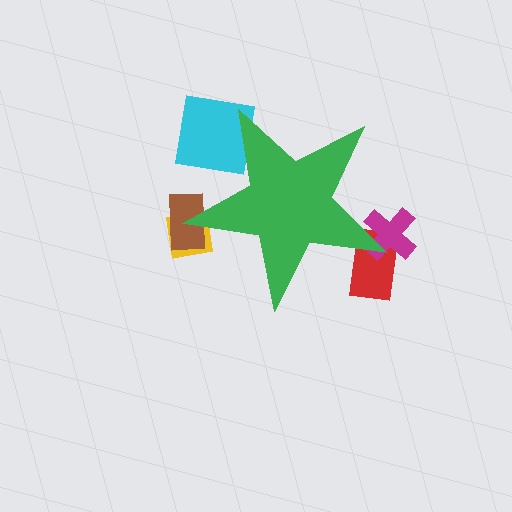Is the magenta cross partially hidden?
Yes, the magenta cross is partially hidden behind the green star.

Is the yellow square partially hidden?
Yes, the yellow square is partially hidden behind the green star.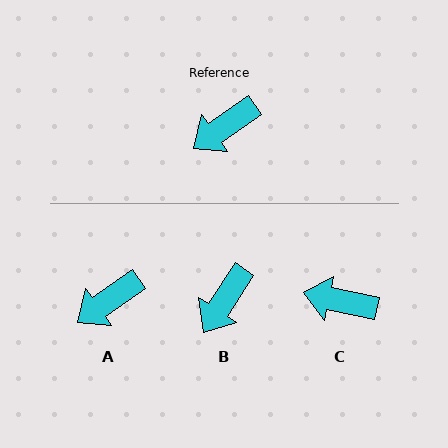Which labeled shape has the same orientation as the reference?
A.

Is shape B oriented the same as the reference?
No, it is off by about 22 degrees.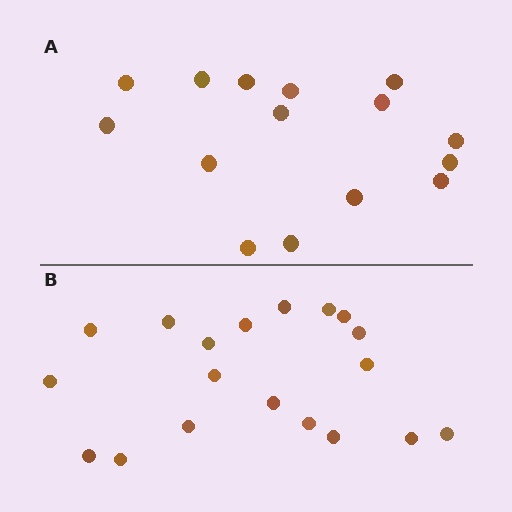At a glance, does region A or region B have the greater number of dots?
Region B (the bottom region) has more dots.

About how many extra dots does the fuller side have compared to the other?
Region B has about 4 more dots than region A.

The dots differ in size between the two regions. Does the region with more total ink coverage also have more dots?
No. Region A has more total ink coverage because its dots are larger, but region B actually contains more individual dots. Total area can be misleading — the number of items is what matters here.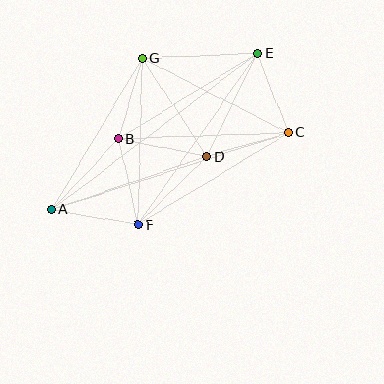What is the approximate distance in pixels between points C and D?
The distance between C and D is approximately 85 pixels.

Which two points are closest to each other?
Points B and G are closest to each other.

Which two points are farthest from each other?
Points A and E are farthest from each other.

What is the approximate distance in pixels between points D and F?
The distance between D and F is approximately 97 pixels.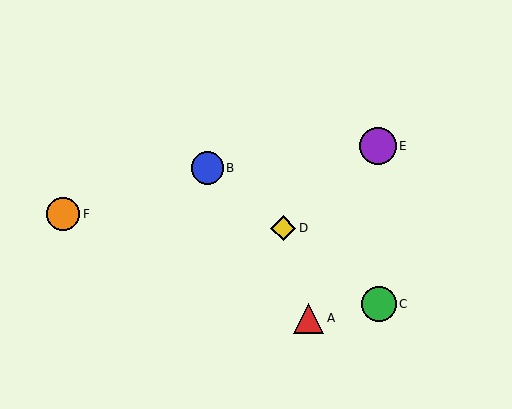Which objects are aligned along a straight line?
Objects B, C, D are aligned along a straight line.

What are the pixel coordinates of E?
Object E is at (378, 146).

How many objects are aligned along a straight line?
3 objects (B, C, D) are aligned along a straight line.